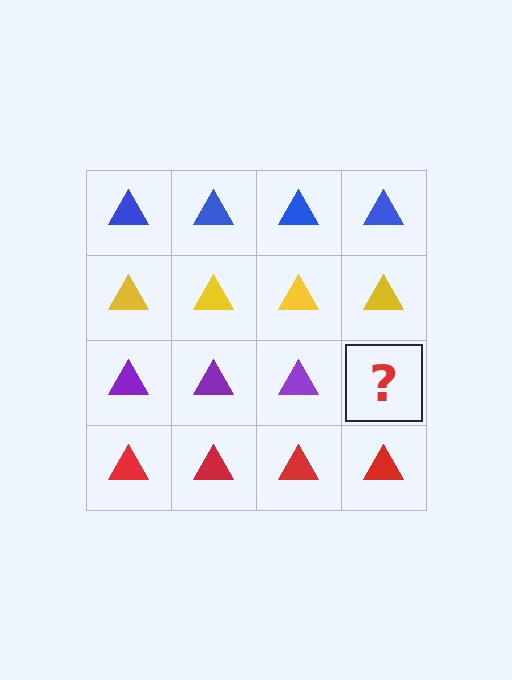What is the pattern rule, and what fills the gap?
The rule is that each row has a consistent color. The gap should be filled with a purple triangle.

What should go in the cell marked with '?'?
The missing cell should contain a purple triangle.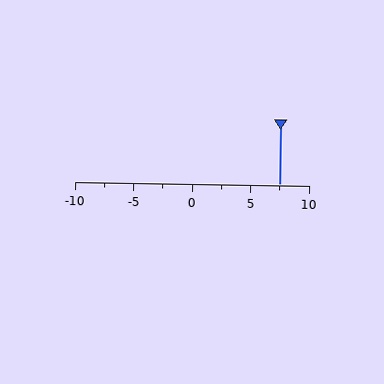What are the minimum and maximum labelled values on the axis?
The axis runs from -10 to 10.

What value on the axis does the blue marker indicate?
The marker indicates approximately 7.5.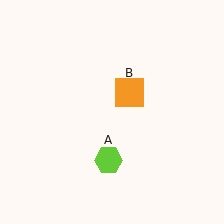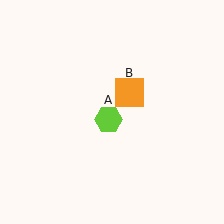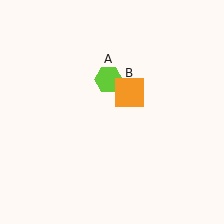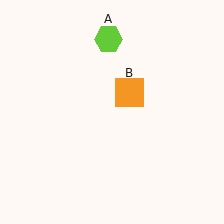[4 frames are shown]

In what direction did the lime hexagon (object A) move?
The lime hexagon (object A) moved up.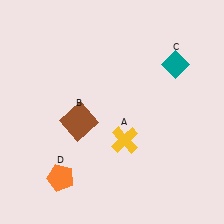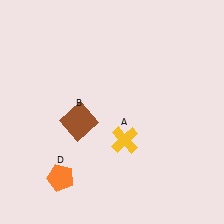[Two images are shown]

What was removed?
The teal diamond (C) was removed in Image 2.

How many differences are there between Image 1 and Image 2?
There is 1 difference between the two images.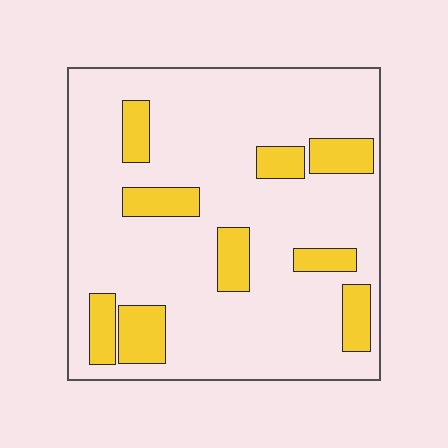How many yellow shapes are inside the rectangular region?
9.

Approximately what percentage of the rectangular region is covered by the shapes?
Approximately 20%.